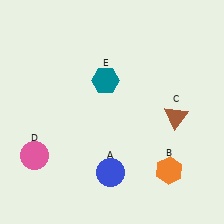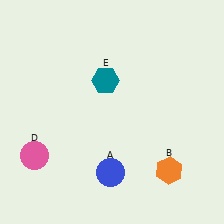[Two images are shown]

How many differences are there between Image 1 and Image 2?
There is 1 difference between the two images.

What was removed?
The brown triangle (C) was removed in Image 2.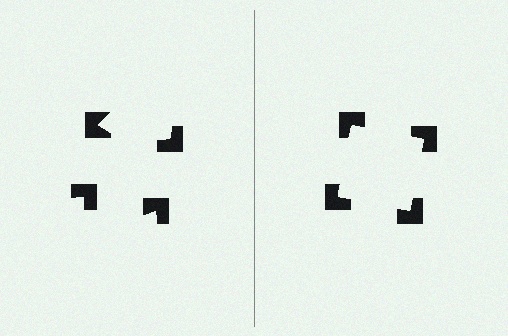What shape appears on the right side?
An illusory square.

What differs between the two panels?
The notched squares are positioned identically on both sides; only the wedge orientations differ. On the right they align to a square; on the left they are misaligned.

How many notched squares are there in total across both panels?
8 — 4 on each side.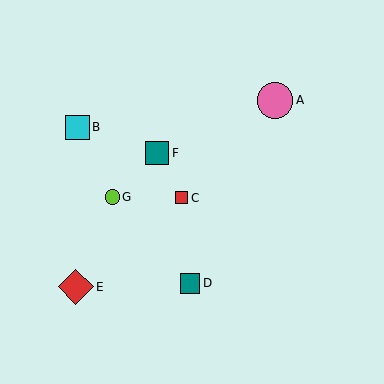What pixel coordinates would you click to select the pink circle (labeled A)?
Click at (275, 100) to select the pink circle A.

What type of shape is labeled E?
Shape E is a red diamond.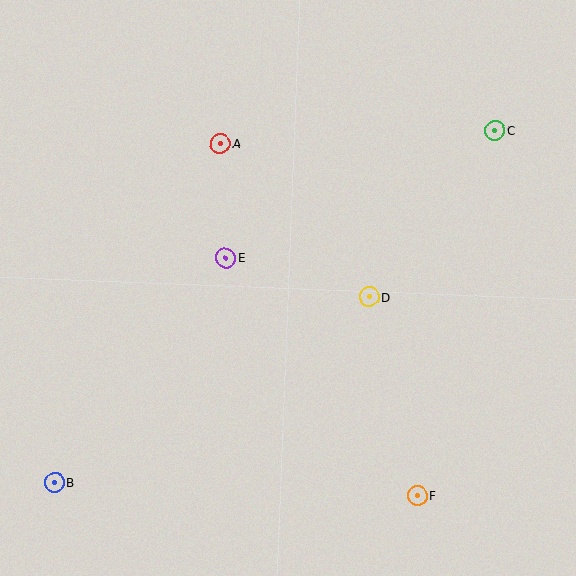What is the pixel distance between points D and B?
The distance between D and B is 365 pixels.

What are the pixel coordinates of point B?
Point B is at (55, 482).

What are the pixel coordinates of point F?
Point F is at (417, 495).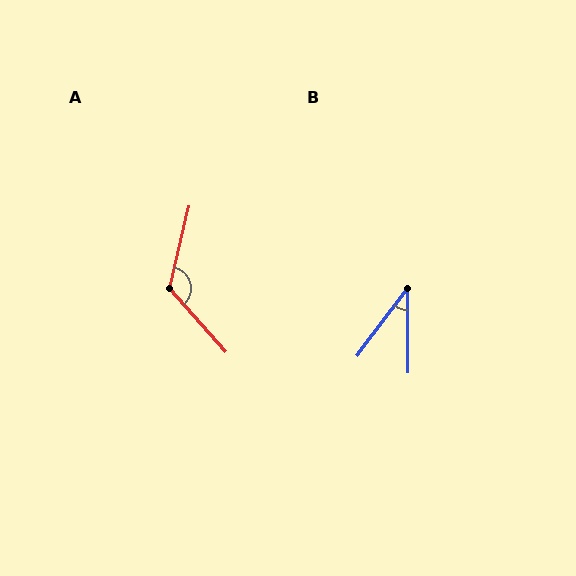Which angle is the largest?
A, at approximately 125 degrees.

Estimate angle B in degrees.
Approximately 37 degrees.